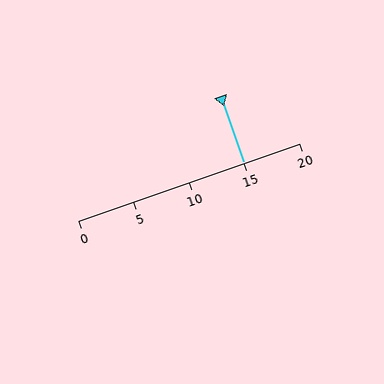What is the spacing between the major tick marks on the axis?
The major ticks are spaced 5 apart.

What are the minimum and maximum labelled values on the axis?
The axis runs from 0 to 20.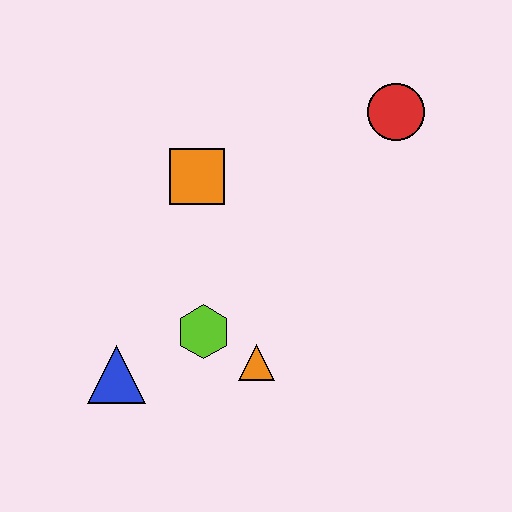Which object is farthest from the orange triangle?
The red circle is farthest from the orange triangle.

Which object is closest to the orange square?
The lime hexagon is closest to the orange square.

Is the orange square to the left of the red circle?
Yes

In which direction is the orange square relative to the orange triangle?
The orange square is above the orange triangle.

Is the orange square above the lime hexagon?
Yes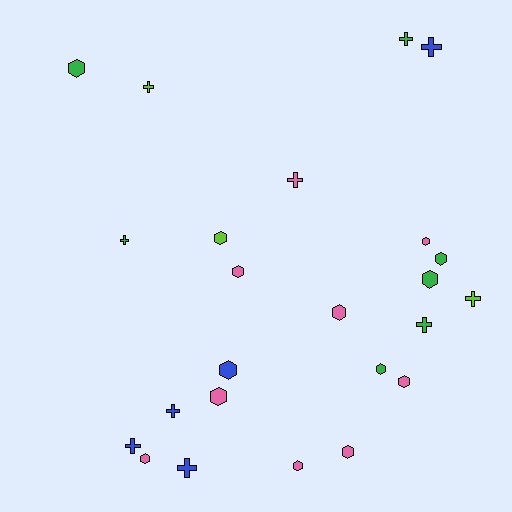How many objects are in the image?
There are 24 objects.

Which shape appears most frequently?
Hexagon, with 14 objects.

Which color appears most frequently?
Pink, with 9 objects.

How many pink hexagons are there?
There are 8 pink hexagons.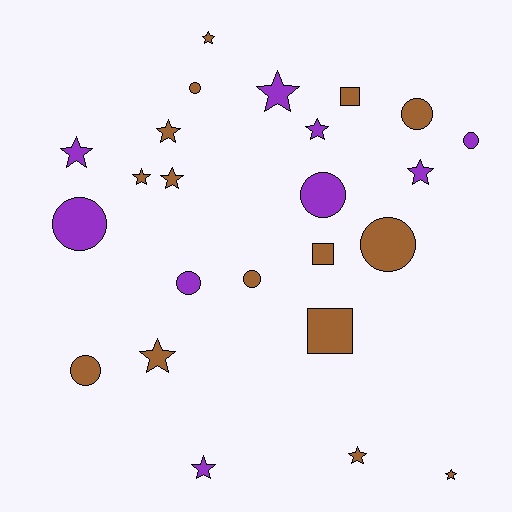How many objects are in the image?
There are 24 objects.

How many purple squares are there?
There are no purple squares.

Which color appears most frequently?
Brown, with 15 objects.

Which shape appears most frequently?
Star, with 12 objects.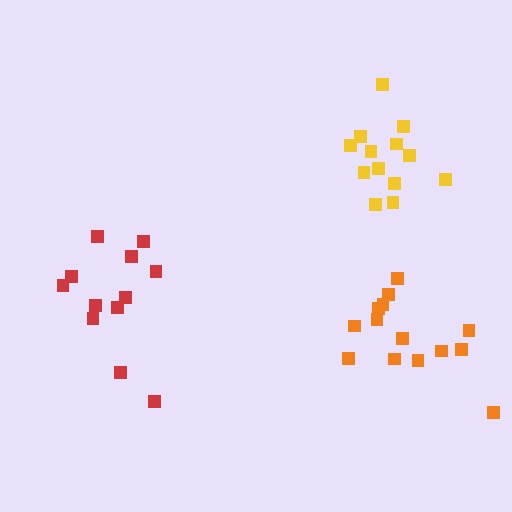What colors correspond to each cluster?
The clusters are colored: red, orange, yellow.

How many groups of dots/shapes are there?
There are 3 groups.